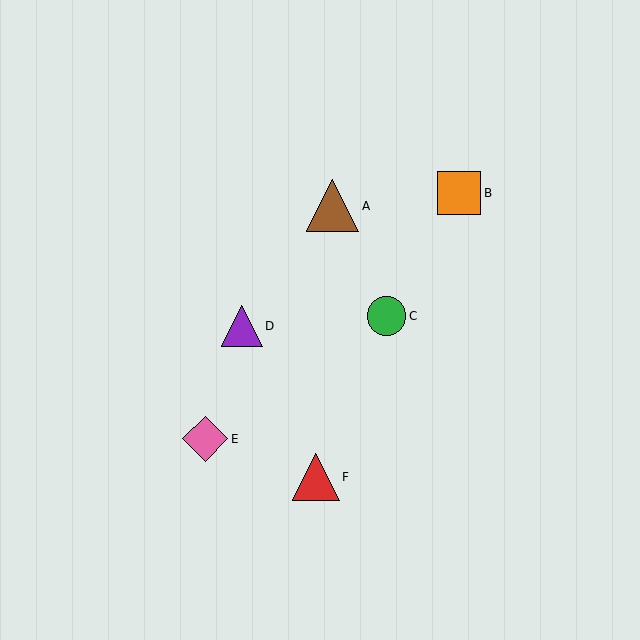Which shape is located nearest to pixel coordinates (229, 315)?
The purple triangle (labeled D) at (242, 326) is nearest to that location.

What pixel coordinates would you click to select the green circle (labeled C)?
Click at (386, 316) to select the green circle C.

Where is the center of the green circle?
The center of the green circle is at (386, 316).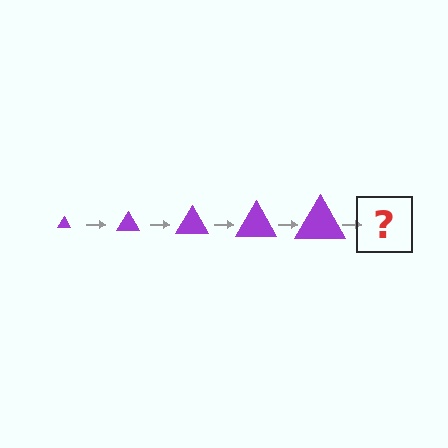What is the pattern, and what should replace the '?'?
The pattern is that the triangle gets progressively larger each step. The '?' should be a purple triangle, larger than the previous one.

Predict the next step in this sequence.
The next step is a purple triangle, larger than the previous one.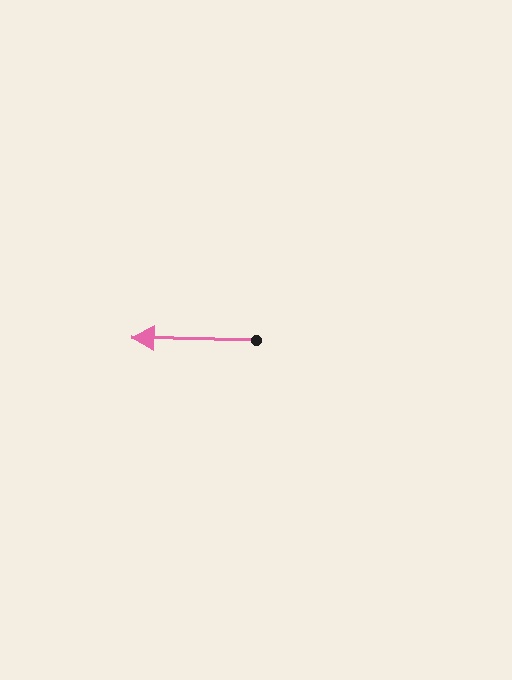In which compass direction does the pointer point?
West.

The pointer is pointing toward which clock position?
Roughly 9 o'clock.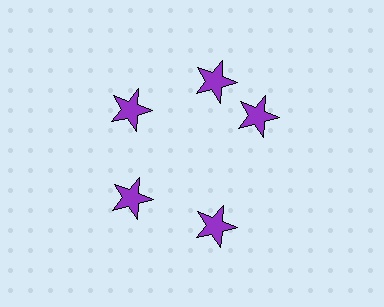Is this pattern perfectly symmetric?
No. The 5 purple stars are arranged in a ring, but one element near the 3 o'clock position is rotated out of alignment along the ring, breaking the 5-fold rotational symmetry.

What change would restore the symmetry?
The symmetry would be restored by rotating it back into even spacing with its neighbors so that all 5 stars sit at equal angles and equal distance from the center.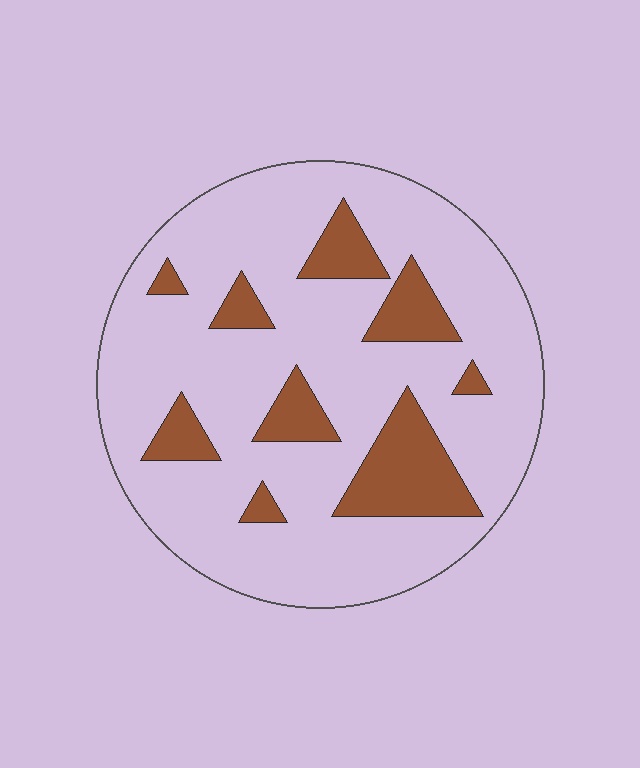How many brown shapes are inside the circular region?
9.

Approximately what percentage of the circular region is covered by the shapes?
Approximately 20%.